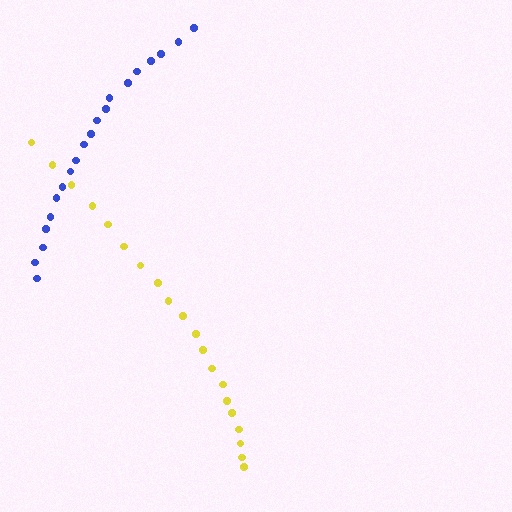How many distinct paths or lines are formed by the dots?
There are 2 distinct paths.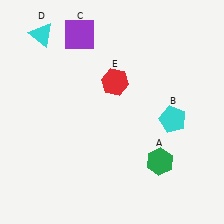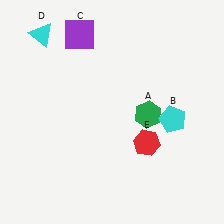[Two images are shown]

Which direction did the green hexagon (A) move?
The green hexagon (A) moved up.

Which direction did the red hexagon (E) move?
The red hexagon (E) moved down.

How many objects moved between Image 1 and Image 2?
2 objects moved between the two images.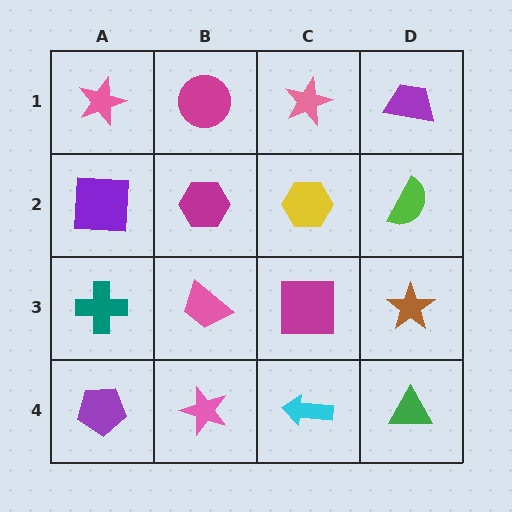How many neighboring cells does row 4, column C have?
3.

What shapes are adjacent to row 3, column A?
A purple square (row 2, column A), a purple pentagon (row 4, column A), a pink trapezoid (row 3, column B).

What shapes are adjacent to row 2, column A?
A pink star (row 1, column A), a teal cross (row 3, column A), a magenta hexagon (row 2, column B).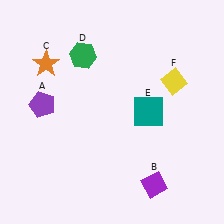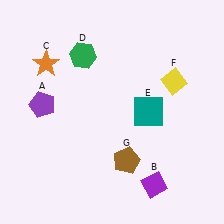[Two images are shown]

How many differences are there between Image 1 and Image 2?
There is 1 difference between the two images.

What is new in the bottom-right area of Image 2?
A brown pentagon (G) was added in the bottom-right area of Image 2.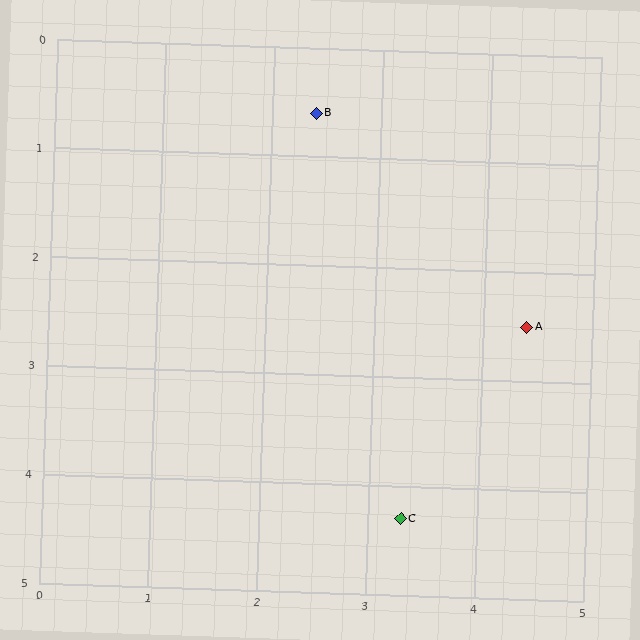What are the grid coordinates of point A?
Point A is at approximately (4.4, 2.5).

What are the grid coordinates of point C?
Point C is at approximately (3.3, 4.3).